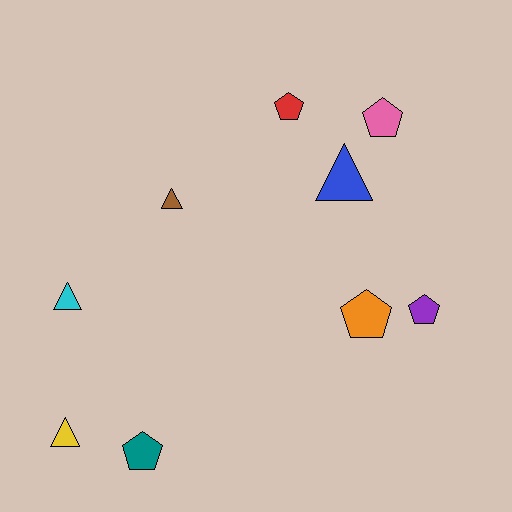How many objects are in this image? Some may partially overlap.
There are 9 objects.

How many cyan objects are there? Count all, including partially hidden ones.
There is 1 cyan object.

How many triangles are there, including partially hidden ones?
There are 4 triangles.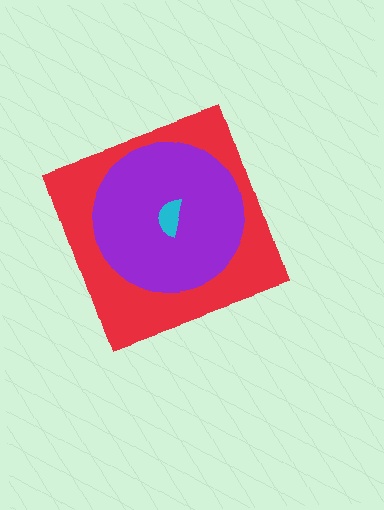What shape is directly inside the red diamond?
The purple circle.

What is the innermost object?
The cyan semicircle.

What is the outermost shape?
The red diamond.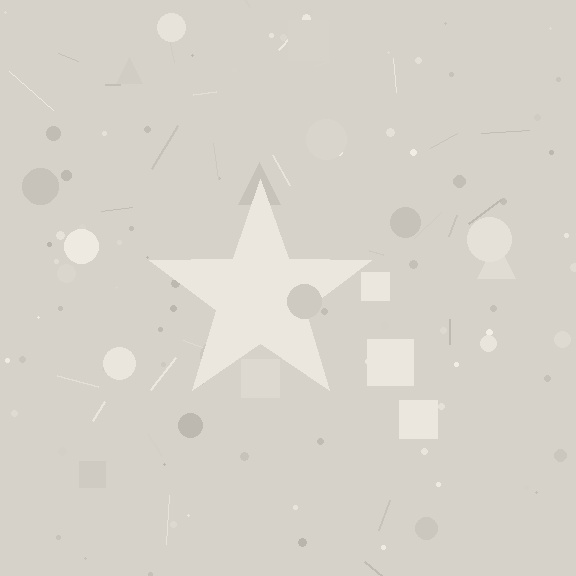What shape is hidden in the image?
A star is hidden in the image.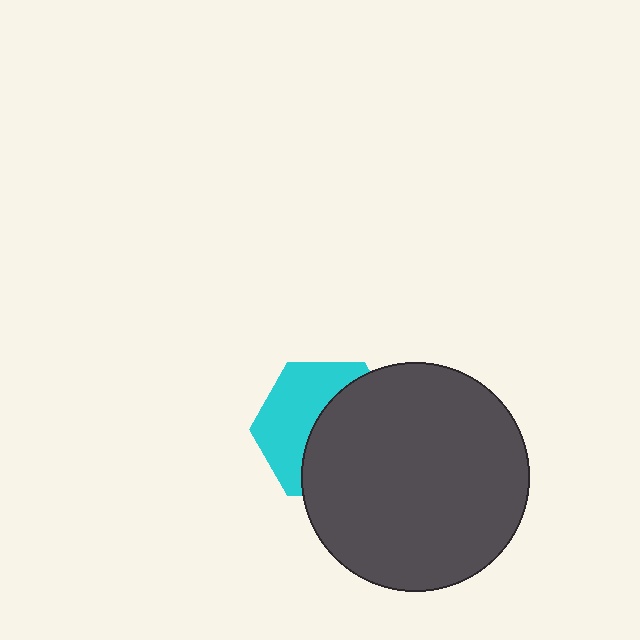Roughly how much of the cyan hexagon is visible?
About half of it is visible (roughly 46%).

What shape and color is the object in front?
The object in front is a dark gray circle.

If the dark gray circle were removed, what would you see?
You would see the complete cyan hexagon.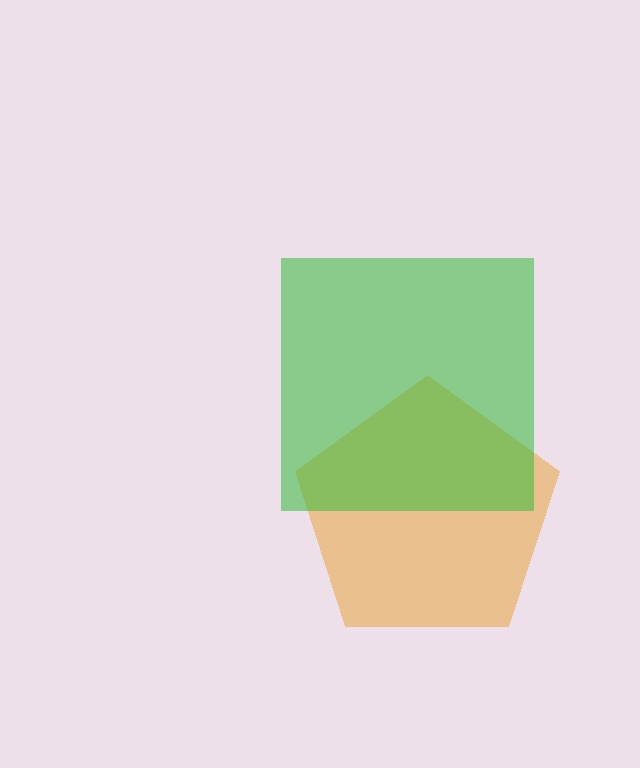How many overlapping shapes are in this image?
There are 2 overlapping shapes in the image.